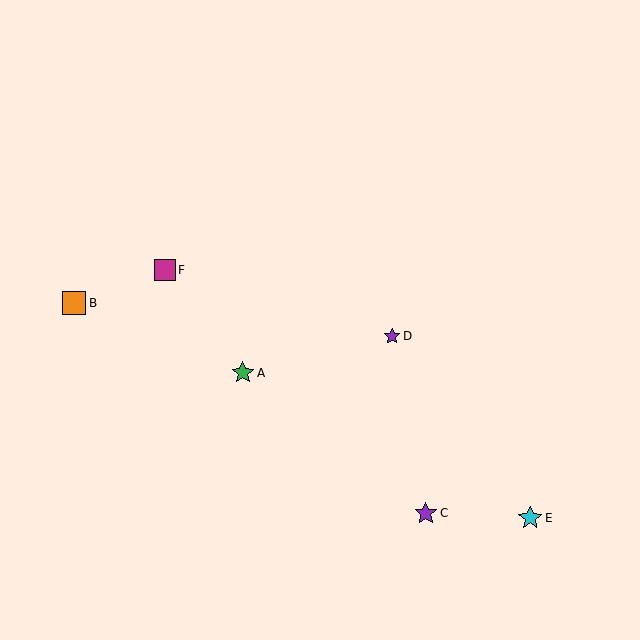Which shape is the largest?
The orange square (labeled B) is the largest.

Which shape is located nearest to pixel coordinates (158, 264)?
The magenta square (labeled F) at (165, 270) is nearest to that location.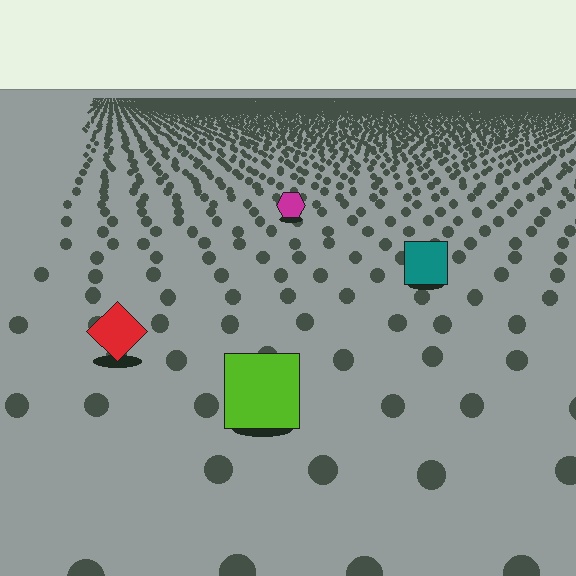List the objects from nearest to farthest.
From nearest to farthest: the lime square, the red diamond, the teal square, the magenta hexagon.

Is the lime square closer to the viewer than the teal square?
Yes. The lime square is closer — you can tell from the texture gradient: the ground texture is coarser near it.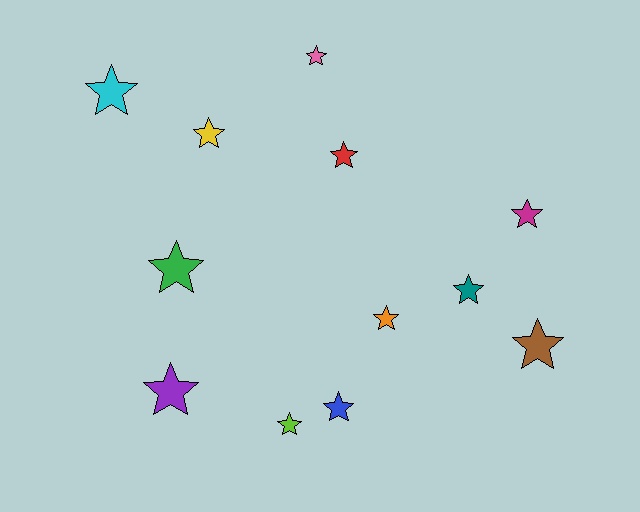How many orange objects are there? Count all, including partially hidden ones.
There is 1 orange object.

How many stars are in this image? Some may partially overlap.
There are 12 stars.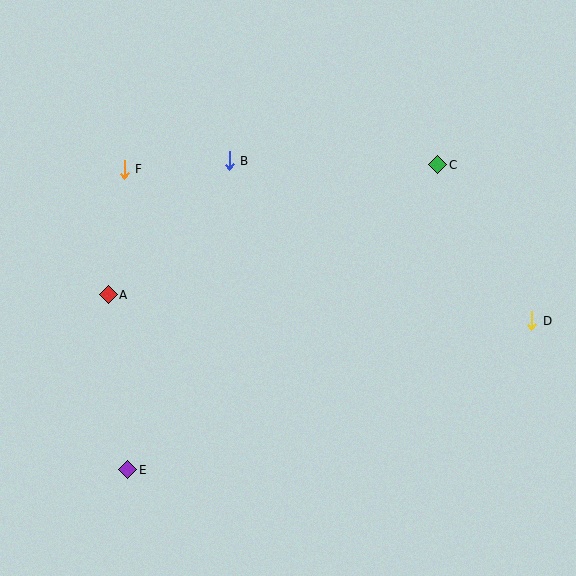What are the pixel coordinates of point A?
Point A is at (108, 295).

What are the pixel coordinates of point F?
Point F is at (124, 169).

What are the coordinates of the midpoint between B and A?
The midpoint between B and A is at (169, 228).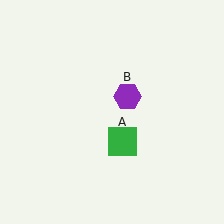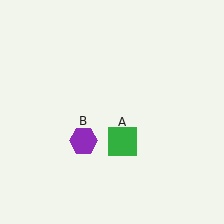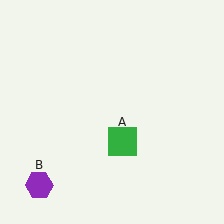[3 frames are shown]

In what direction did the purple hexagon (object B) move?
The purple hexagon (object B) moved down and to the left.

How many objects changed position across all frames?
1 object changed position: purple hexagon (object B).